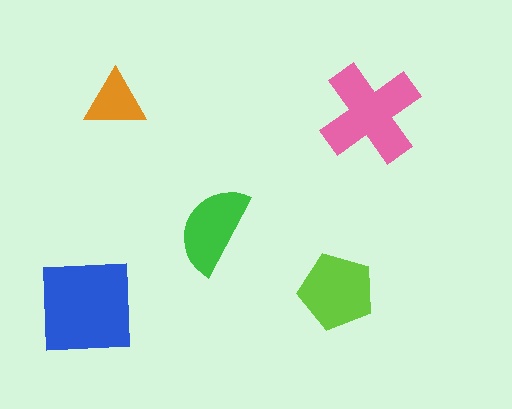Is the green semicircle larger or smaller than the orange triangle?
Larger.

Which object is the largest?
The blue square.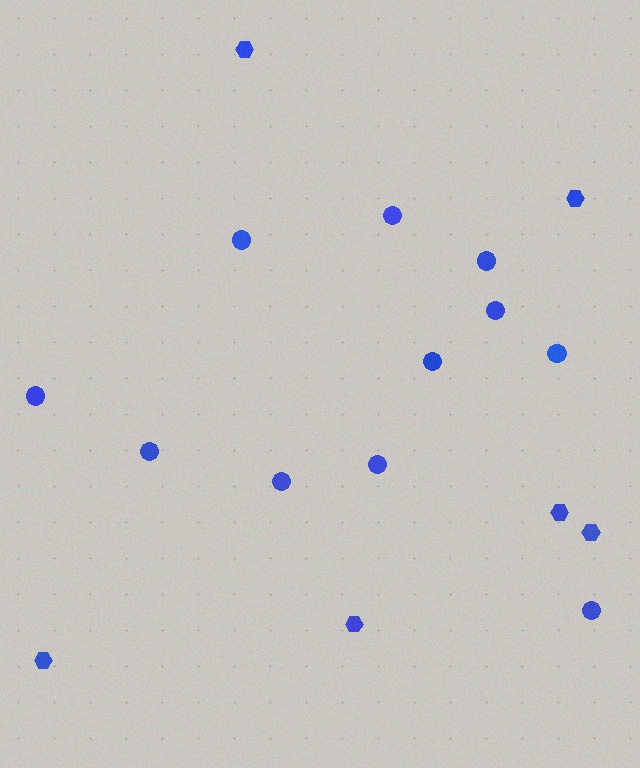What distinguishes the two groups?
There are 2 groups: one group of hexagons (6) and one group of circles (11).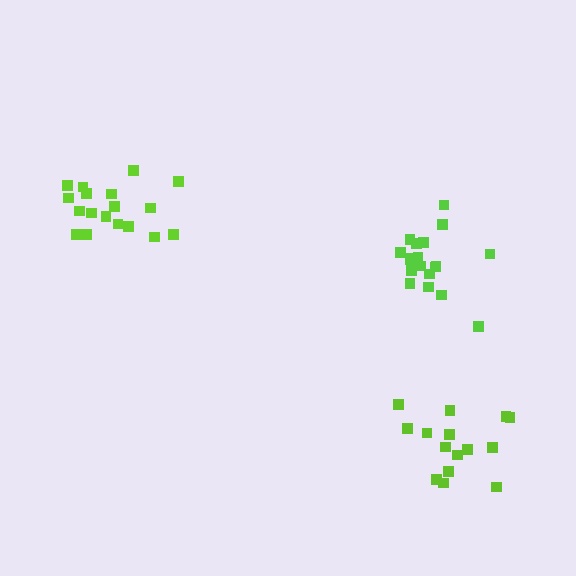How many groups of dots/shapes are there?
There are 3 groups.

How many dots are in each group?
Group 1: 19 dots, Group 2: 15 dots, Group 3: 18 dots (52 total).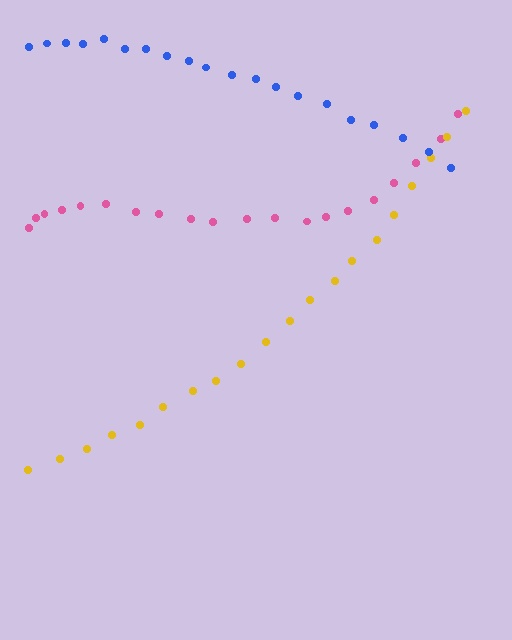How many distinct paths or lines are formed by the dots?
There are 3 distinct paths.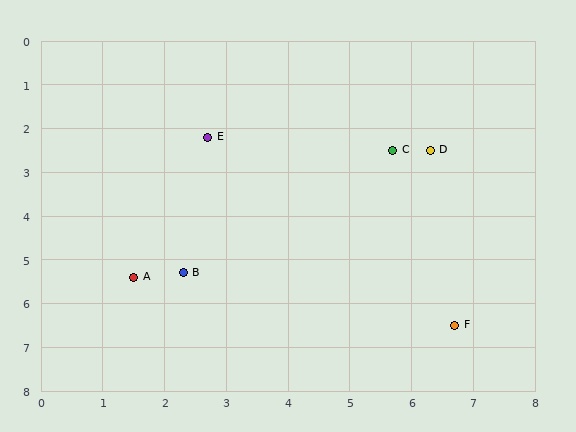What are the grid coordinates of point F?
Point F is at approximately (6.7, 6.5).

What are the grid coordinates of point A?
Point A is at approximately (1.5, 5.4).